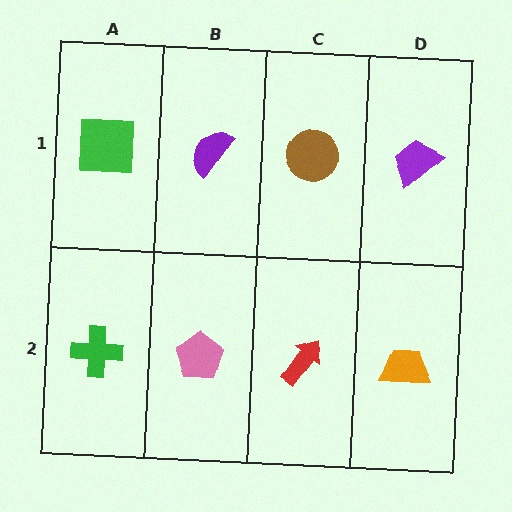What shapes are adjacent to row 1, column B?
A pink pentagon (row 2, column B), a green square (row 1, column A), a brown circle (row 1, column C).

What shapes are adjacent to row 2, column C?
A brown circle (row 1, column C), a pink pentagon (row 2, column B), an orange trapezoid (row 2, column D).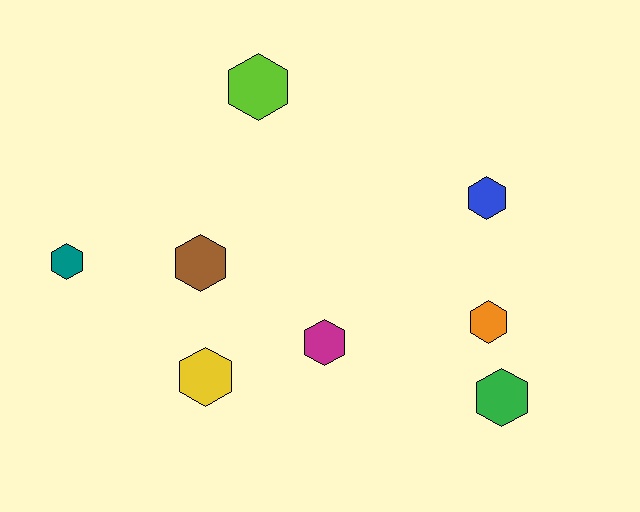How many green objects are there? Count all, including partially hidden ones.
There is 1 green object.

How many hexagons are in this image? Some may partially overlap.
There are 8 hexagons.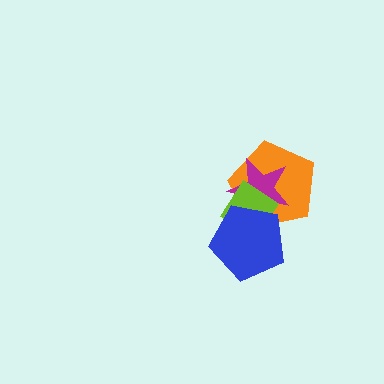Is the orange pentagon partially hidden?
Yes, it is partially covered by another shape.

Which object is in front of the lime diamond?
The blue pentagon is in front of the lime diamond.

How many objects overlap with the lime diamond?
3 objects overlap with the lime diamond.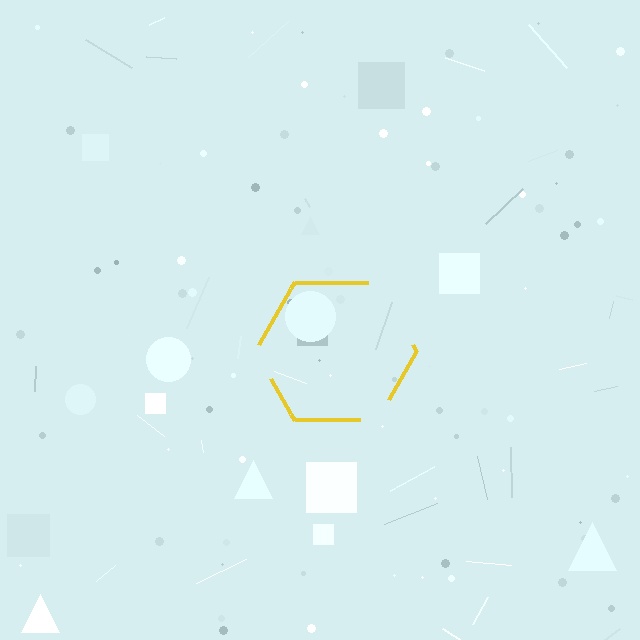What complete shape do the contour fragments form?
The contour fragments form a hexagon.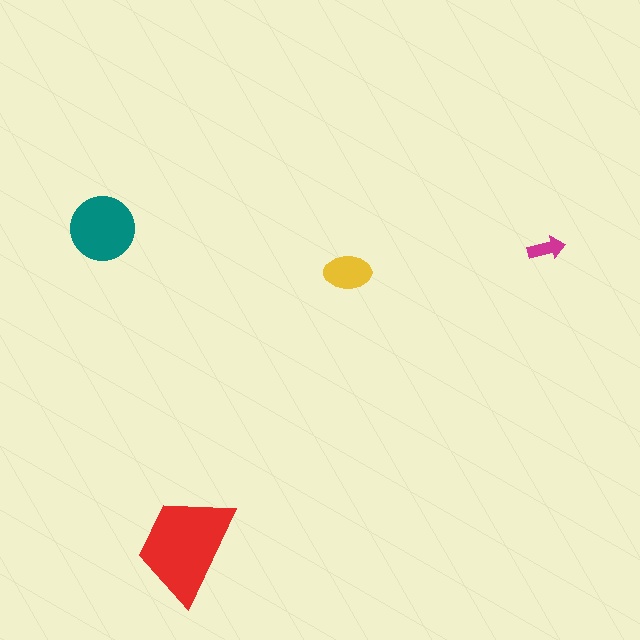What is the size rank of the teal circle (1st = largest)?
2nd.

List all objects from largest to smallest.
The red trapezoid, the teal circle, the yellow ellipse, the magenta arrow.